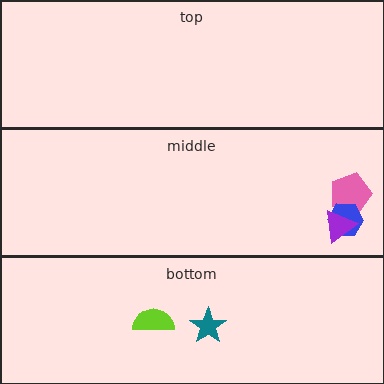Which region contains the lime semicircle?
The bottom region.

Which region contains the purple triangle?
The middle region.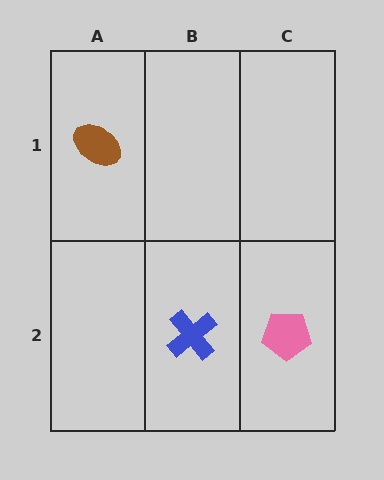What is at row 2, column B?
A blue cross.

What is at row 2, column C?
A pink pentagon.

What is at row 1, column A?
A brown ellipse.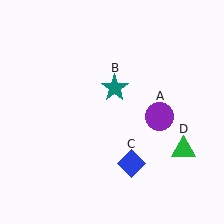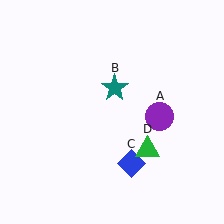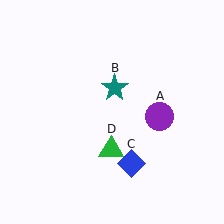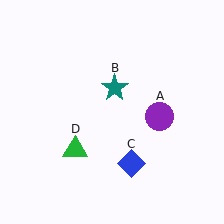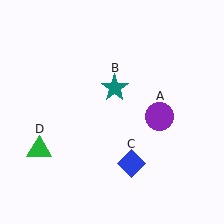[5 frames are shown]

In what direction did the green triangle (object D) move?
The green triangle (object D) moved left.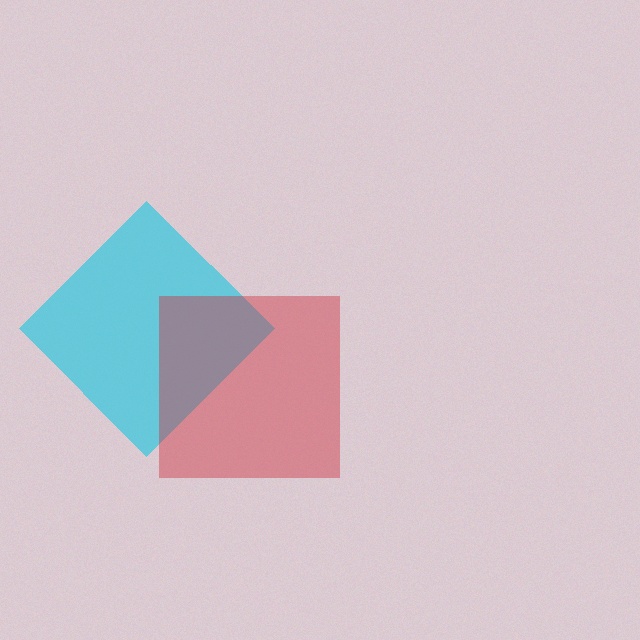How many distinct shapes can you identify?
There are 2 distinct shapes: a cyan diamond, a red square.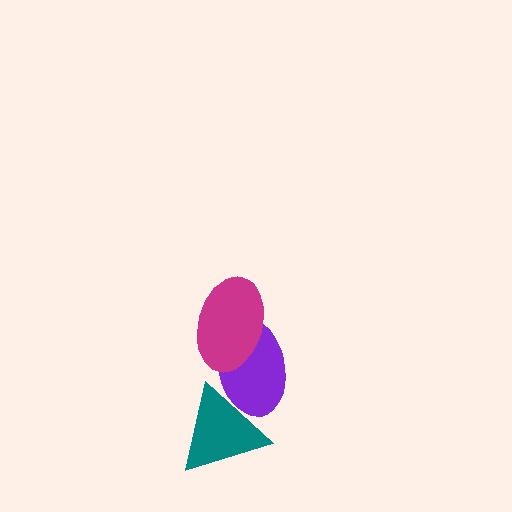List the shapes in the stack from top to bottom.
From top to bottom: the magenta ellipse, the purple ellipse, the teal triangle.